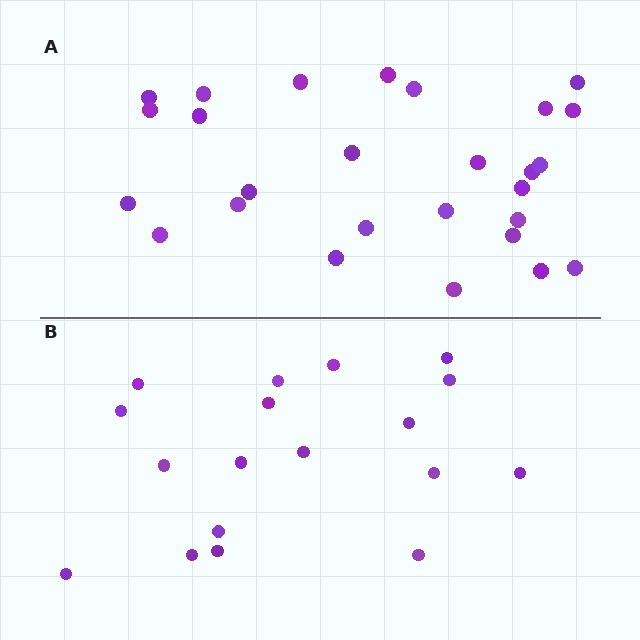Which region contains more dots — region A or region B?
Region A (the top region) has more dots.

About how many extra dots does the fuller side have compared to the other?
Region A has roughly 8 or so more dots than region B.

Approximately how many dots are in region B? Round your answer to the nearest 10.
About 20 dots. (The exact count is 18, which rounds to 20.)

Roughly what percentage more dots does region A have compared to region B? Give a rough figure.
About 50% more.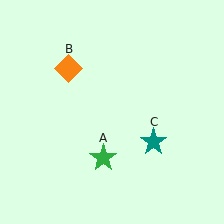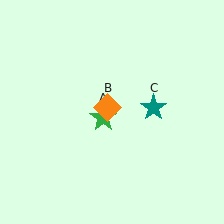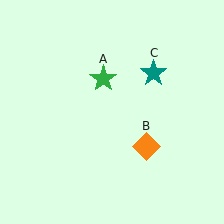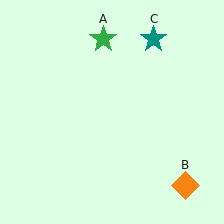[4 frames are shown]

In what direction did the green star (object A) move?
The green star (object A) moved up.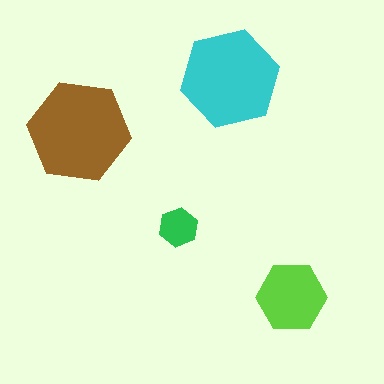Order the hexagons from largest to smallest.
the brown one, the cyan one, the lime one, the green one.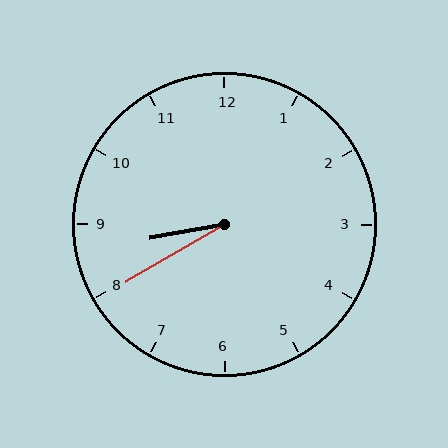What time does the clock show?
8:40.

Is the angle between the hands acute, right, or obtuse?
It is acute.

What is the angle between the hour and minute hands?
Approximately 20 degrees.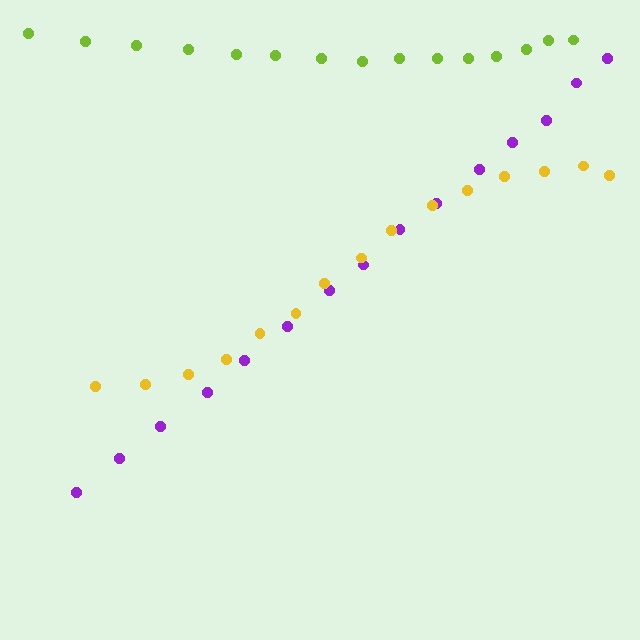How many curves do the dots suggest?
There are 3 distinct paths.